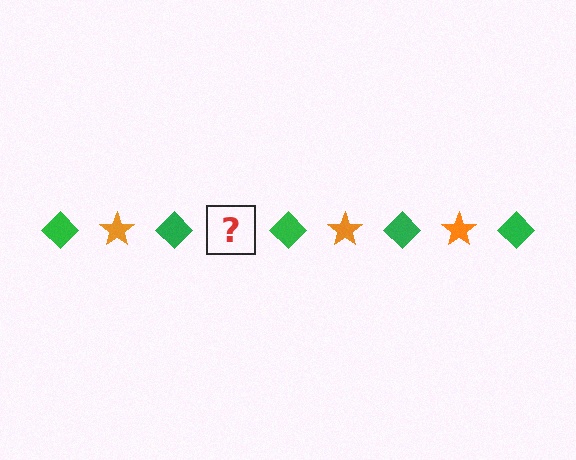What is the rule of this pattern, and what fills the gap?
The rule is that the pattern alternates between green diamond and orange star. The gap should be filled with an orange star.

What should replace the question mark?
The question mark should be replaced with an orange star.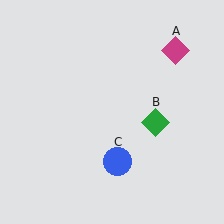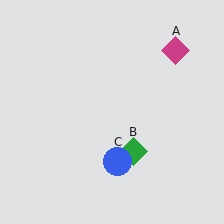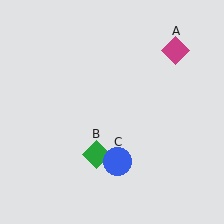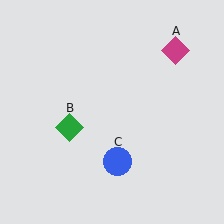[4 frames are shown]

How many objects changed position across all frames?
1 object changed position: green diamond (object B).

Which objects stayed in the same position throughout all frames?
Magenta diamond (object A) and blue circle (object C) remained stationary.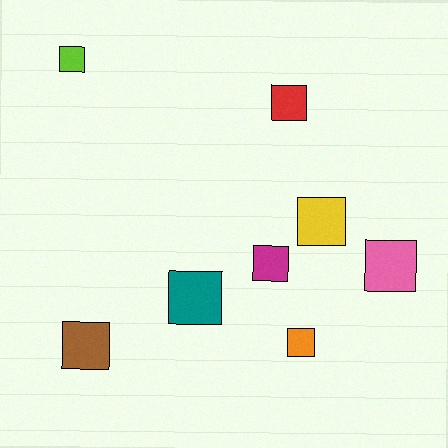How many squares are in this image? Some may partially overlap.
There are 8 squares.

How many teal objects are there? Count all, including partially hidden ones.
There is 1 teal object.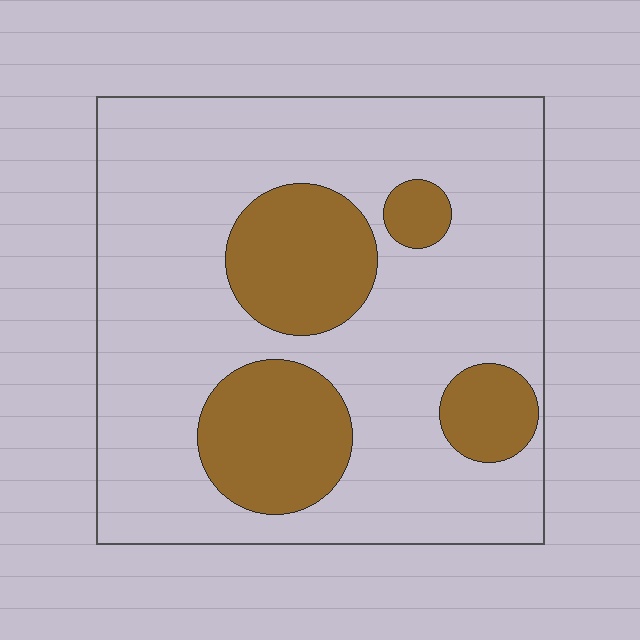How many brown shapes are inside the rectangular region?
4.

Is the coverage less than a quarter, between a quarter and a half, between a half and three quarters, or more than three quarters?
Less than a quarter.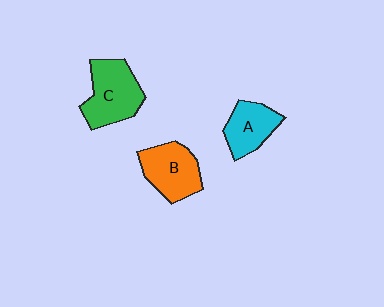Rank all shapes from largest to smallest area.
From largest to smallest: C (green), B (orange), A (cyan).